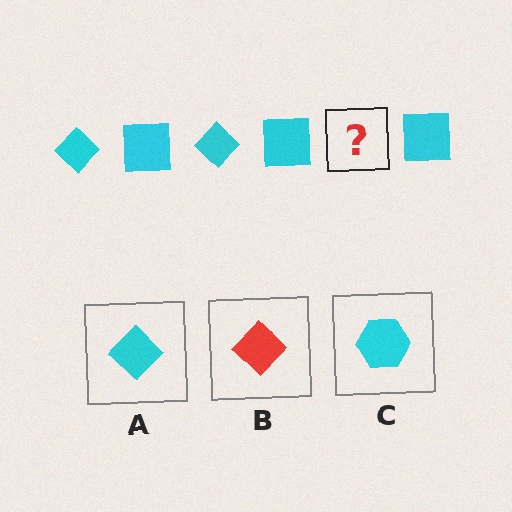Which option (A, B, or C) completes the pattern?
A.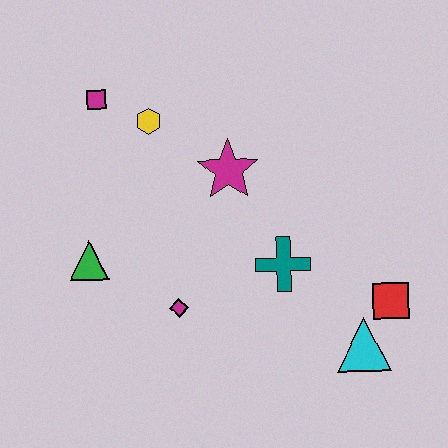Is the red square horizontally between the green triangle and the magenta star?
No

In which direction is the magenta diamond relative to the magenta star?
The magenta diamond is below the magenta star.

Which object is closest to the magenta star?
The yellow hexagon is closest to the magenta star.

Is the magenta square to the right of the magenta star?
No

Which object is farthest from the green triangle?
The red square is farthest from the green triangle.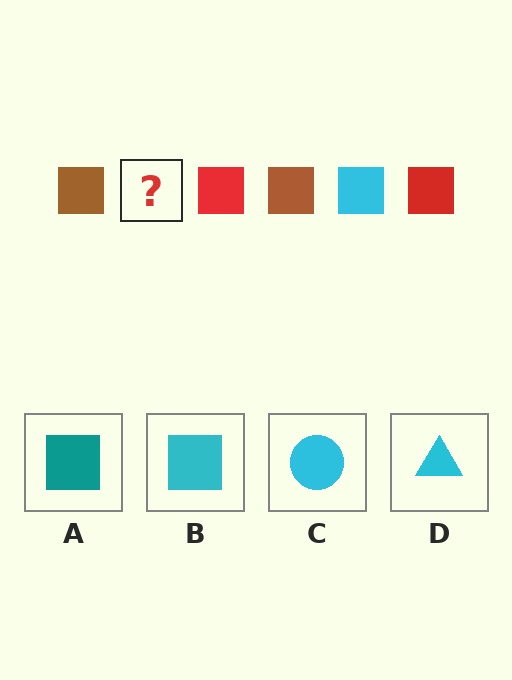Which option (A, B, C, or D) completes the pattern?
B.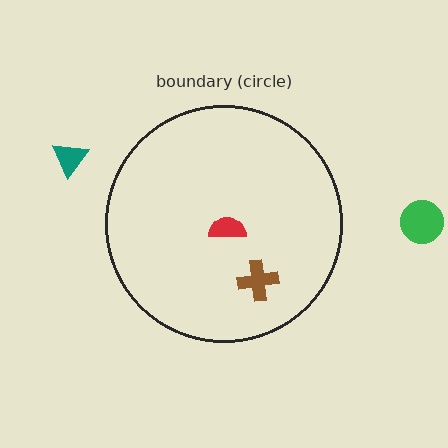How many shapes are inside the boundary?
2 inside, 2 outside.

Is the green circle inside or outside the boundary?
Outside.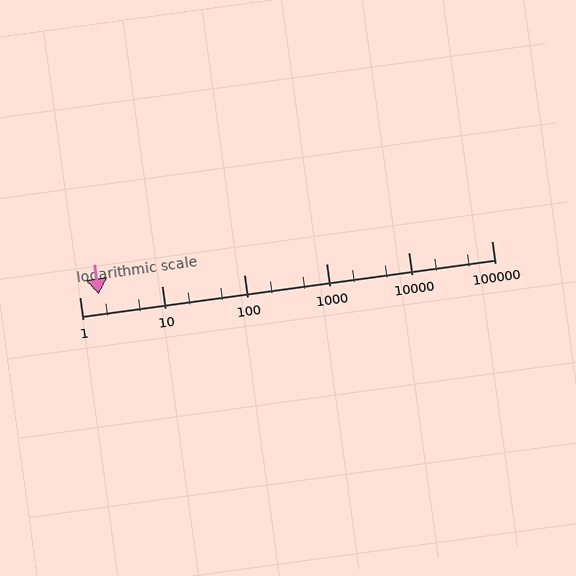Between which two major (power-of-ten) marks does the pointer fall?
The pointer is between 1 and 10.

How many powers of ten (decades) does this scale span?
The scale spans 5 decades, from 1 to 100000.